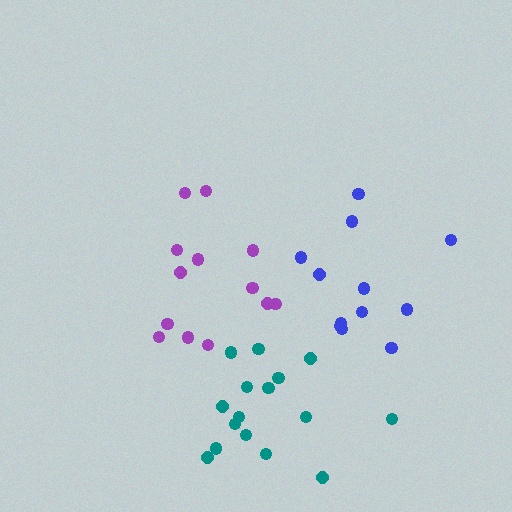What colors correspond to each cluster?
The clusters are colored: blue, purple, teal.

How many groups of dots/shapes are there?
There are 3 groups.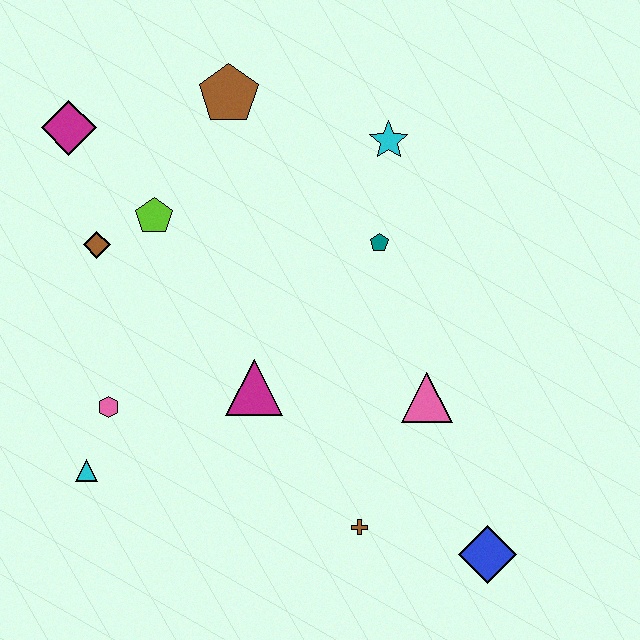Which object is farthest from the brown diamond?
The blue diamond is farthest from the brown diamond.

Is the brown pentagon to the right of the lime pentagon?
Yes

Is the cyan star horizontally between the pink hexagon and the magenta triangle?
No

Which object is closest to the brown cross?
The blue diamond is closest to the brown cross.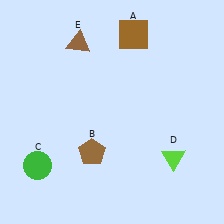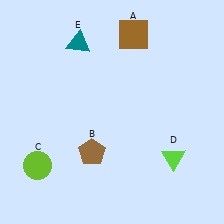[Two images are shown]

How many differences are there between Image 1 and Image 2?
There are 2 differences between the two images.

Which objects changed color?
C changed from green to lime. E changed from brown to teal.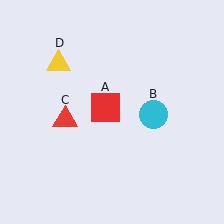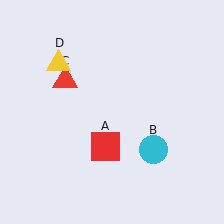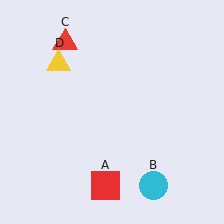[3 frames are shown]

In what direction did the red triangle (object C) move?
The red triangle (object C) moved up.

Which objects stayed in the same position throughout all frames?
Yellow triangle (object D) remained stationary.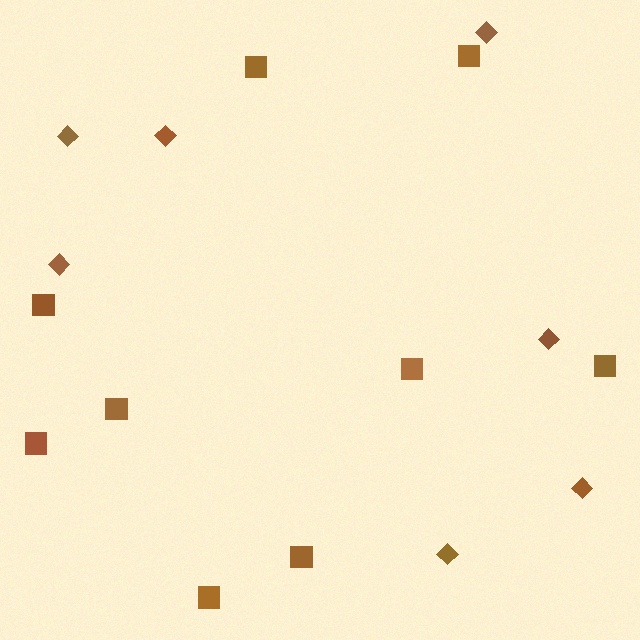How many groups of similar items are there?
There are 2 groups: one group of diamonds (7) and one group of squares (9).